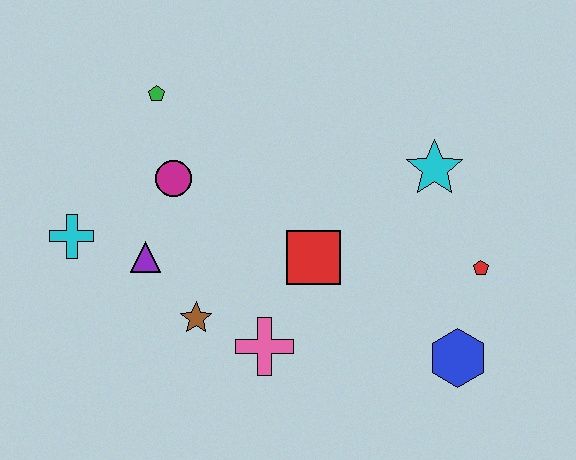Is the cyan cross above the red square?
Yes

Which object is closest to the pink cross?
The brown star is closest to the pink cross.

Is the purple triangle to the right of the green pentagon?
No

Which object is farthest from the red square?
The cyan cross is farthest from the red square.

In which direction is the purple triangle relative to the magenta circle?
The purple triangle is below the magenta circle.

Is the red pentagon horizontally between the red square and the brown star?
No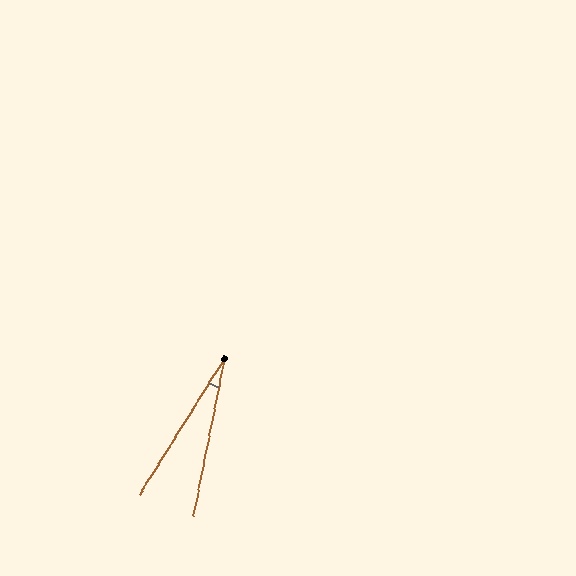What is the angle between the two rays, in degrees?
Approximately 21 degrees.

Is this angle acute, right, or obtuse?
It is acute.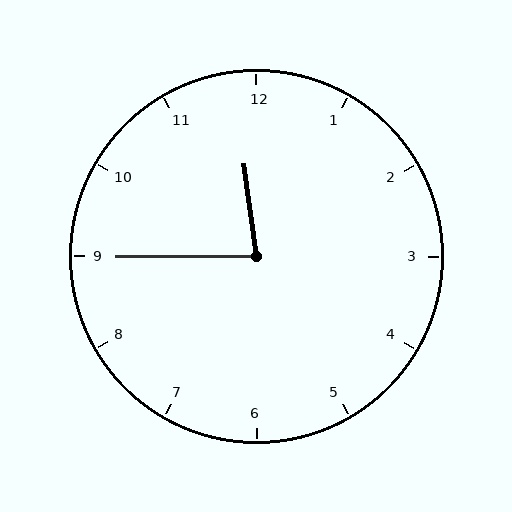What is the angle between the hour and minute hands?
Approximately 82 degrees.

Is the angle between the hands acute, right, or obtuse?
It is acute.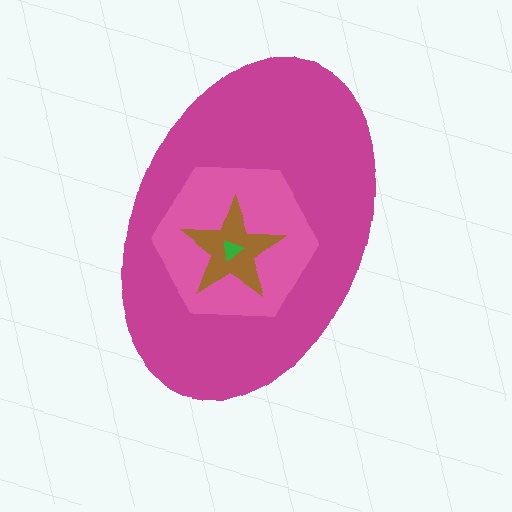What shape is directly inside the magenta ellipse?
The pink hexagon.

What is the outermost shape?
The magenta ellipse.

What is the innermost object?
The green triangle.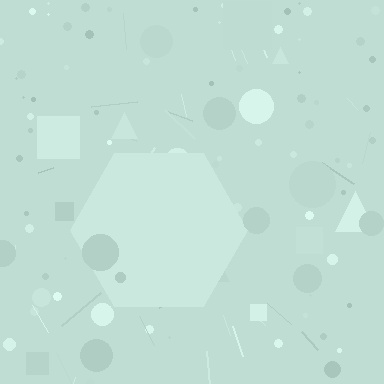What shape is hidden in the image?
A hexagon is hidden in the image.